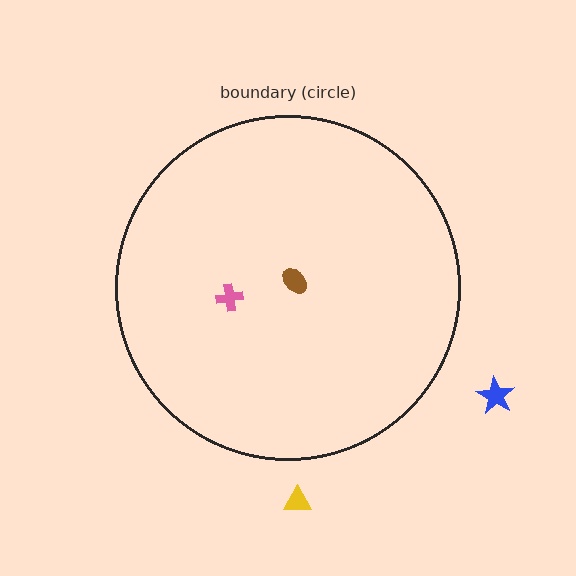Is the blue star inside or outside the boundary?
Outside.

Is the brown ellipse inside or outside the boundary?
Inside.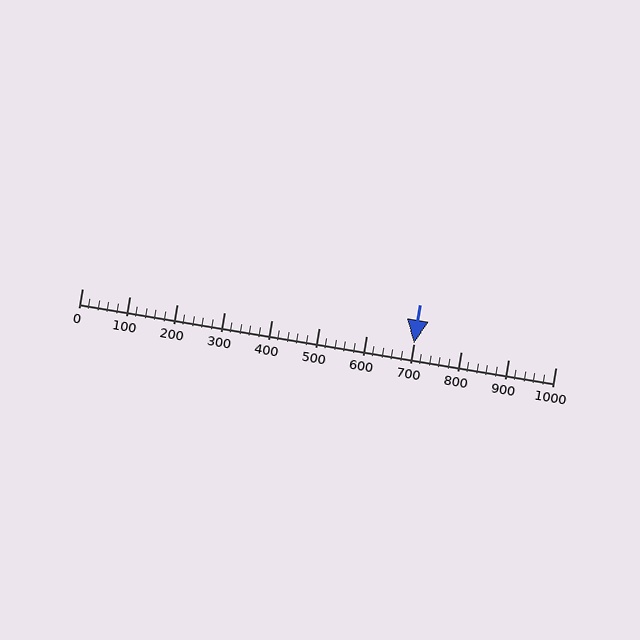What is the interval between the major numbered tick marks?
The major tick marks are spaced 100 units apart.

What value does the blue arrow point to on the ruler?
The blue arrow points to approximately 700.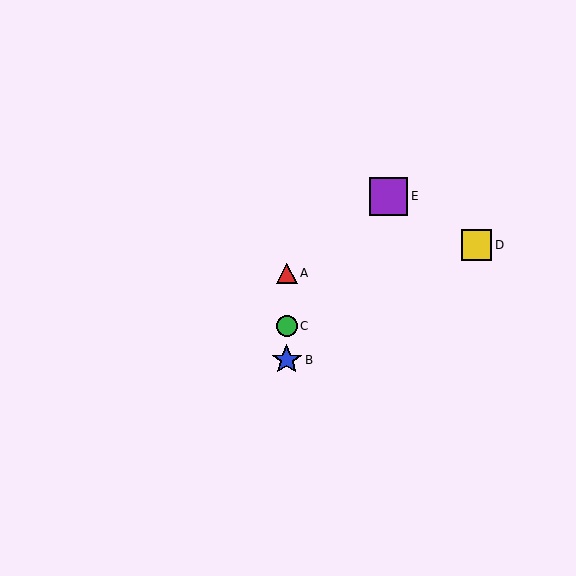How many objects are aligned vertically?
3 objects (A, B, C) are aligned vertically.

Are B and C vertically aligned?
Yes, both are at x≈287.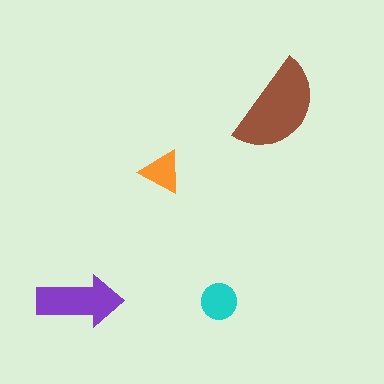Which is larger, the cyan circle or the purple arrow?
The purple arrow.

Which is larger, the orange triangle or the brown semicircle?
The brown semicircle.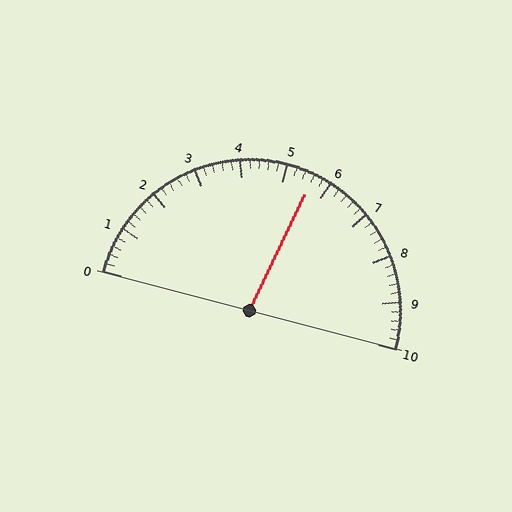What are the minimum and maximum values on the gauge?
The gauge ranges from 0 to 10.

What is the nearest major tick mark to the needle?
The nearest major tick mark is 6.